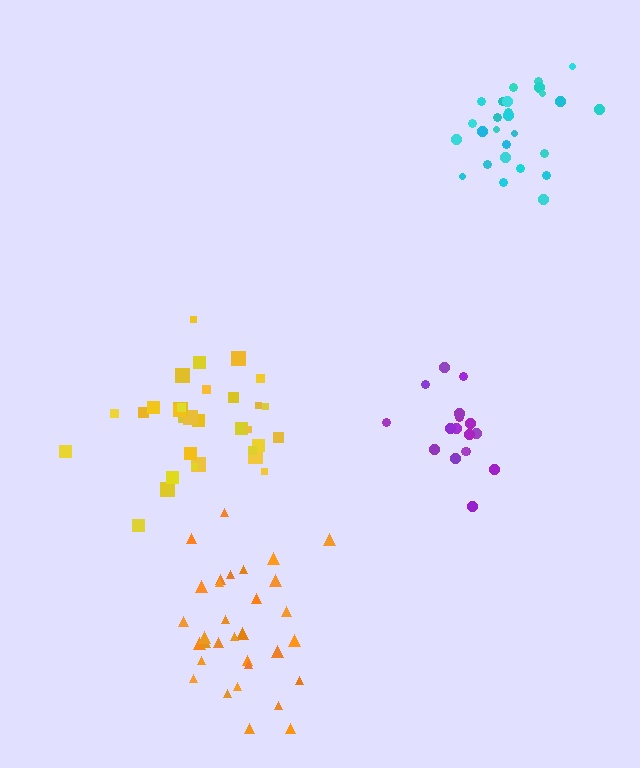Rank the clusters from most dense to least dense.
cyan, yellow, purple, orange.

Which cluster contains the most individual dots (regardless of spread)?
Yellow (32).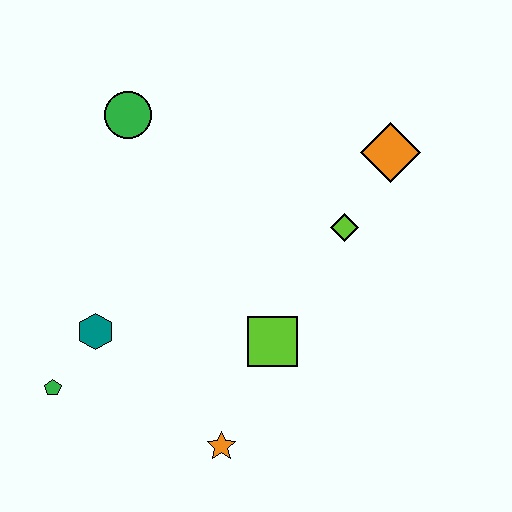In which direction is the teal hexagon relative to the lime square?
The teal hexagon is to the left of the lime square.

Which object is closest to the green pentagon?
The teal hexagon is closest to the green pentagon.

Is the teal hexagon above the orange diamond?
No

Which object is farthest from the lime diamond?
The green pentagon is farthest from the lime diamond.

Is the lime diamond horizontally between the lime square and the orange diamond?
Yes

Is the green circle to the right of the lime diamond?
No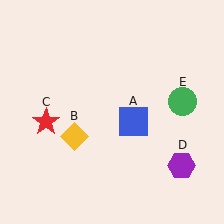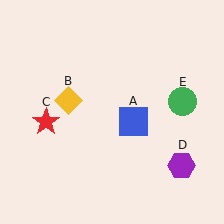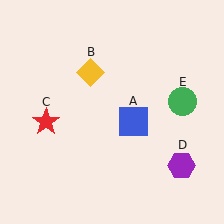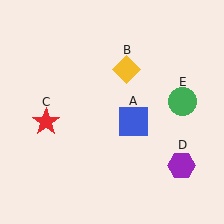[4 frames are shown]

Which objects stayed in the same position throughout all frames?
Blue square (object A) and red star (object C) and purple hexagon (object D) and green circle (object E) remained stationary.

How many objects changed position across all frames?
1 object changed position: yellow diamond (object B).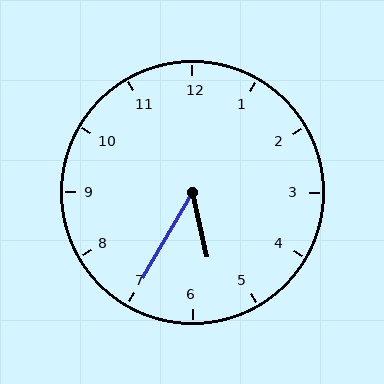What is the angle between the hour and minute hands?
Approximately 42 degrees.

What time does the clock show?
5:35.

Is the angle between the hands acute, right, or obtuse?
It is acute.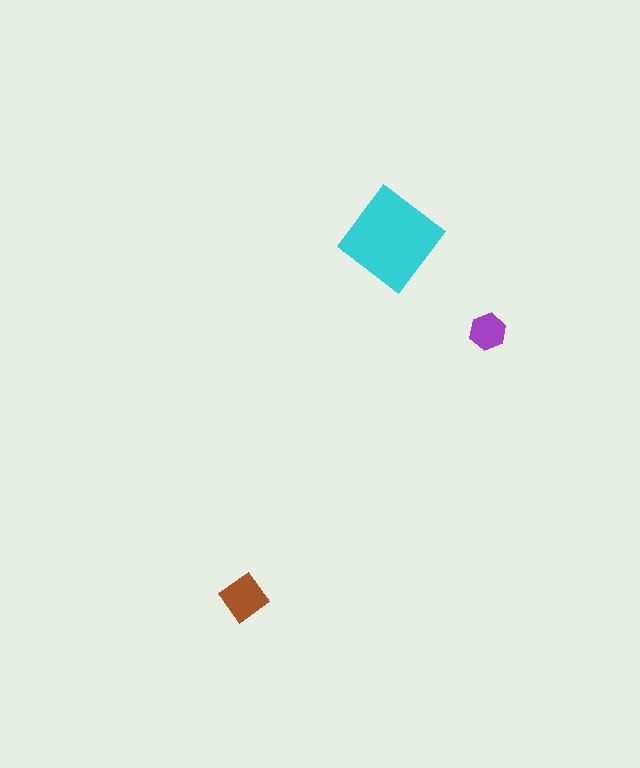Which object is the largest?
The cyan diamond.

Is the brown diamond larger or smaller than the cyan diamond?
Smaller.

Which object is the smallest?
The purple hexagon.